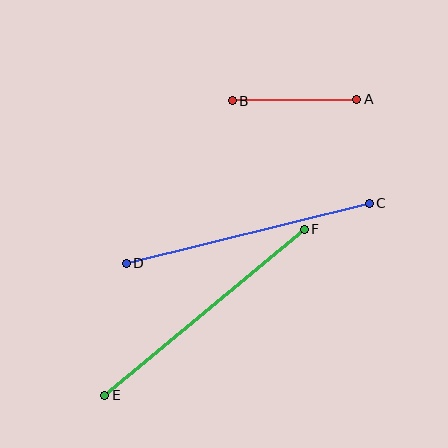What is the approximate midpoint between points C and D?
The midpoint is at approximately (248, 233) pixels.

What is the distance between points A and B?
The distance is approximately 125 pixels.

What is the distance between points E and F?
The distance is approximately 259 pixels.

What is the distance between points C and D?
The distance is approximately 250 pixels.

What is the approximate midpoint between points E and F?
The midpoint is at approximately (204, 312) pixels.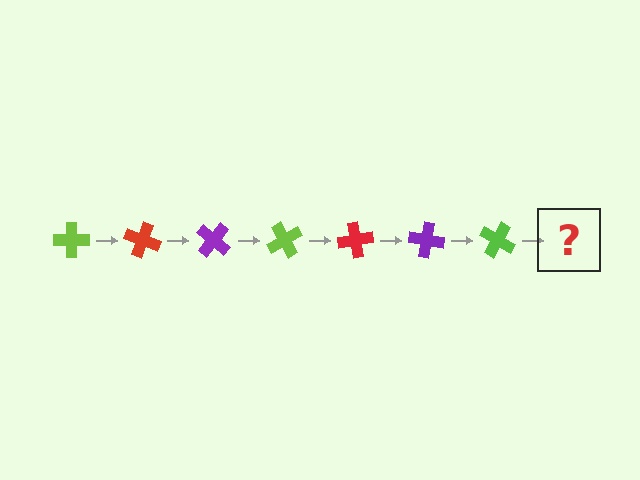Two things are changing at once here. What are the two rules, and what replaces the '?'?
The two rules are that it rotates 20 degrees each step and the color cycles through lime, red, and purple. The '?' should be a red cross, rotated 140 degrees from the start.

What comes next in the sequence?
The next element should be a red cross, rotated 140 degrees from the start.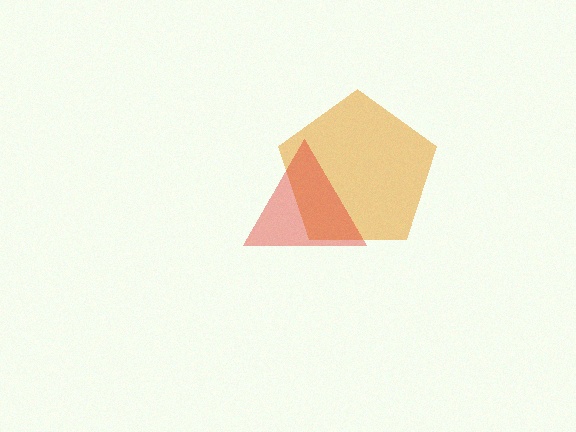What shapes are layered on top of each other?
The layered shapes are: an orange pentagon, a red triangle.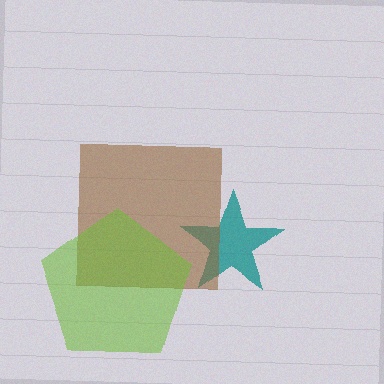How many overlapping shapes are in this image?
There are 3 overlapping shapes in the image.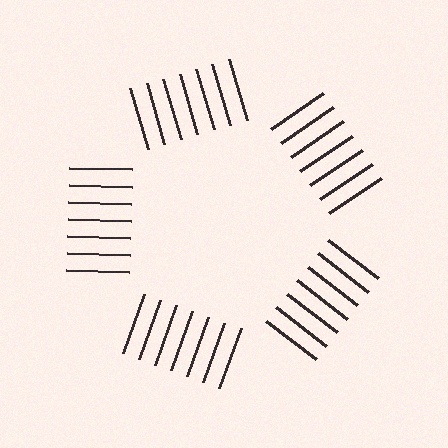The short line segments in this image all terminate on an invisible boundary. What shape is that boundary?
An illusory pentagon — the line segments terminate on its edges but no continuous stroke is drawn.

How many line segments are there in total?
35 — 7 along each of the 5 edges.